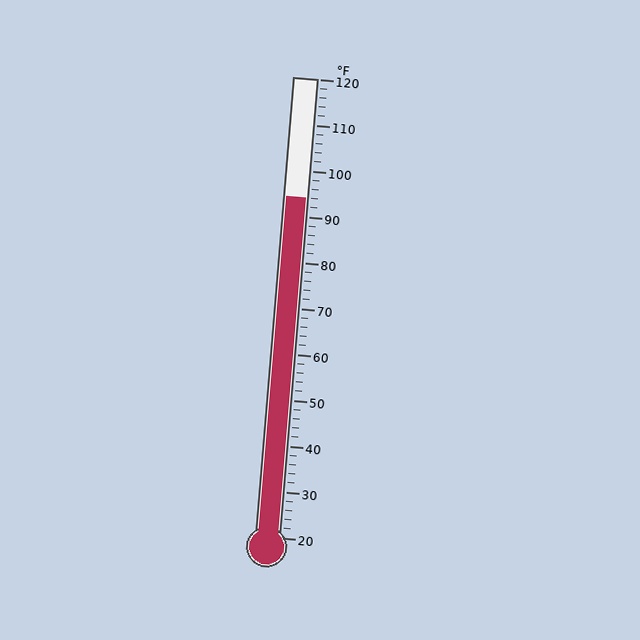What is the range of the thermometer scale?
The thermometer scale ranges from 20°F to 120°F.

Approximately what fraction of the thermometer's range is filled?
The thermometer is filled to approximately 75% of its range.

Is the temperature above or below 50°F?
The temperature is above 50°F.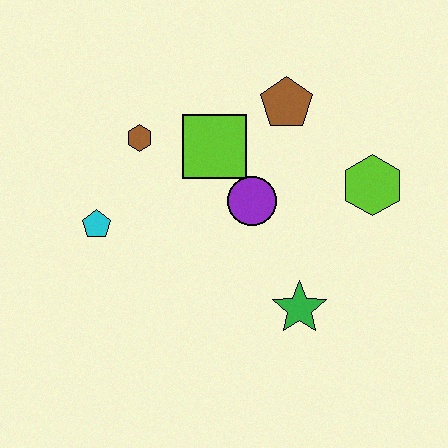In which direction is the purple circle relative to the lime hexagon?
The purple circle is to the left of the lime hexagon.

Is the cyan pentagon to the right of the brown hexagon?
No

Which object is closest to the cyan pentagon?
The brown hexagon is closest to the cyan pentagon.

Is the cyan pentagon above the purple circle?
No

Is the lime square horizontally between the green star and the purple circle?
No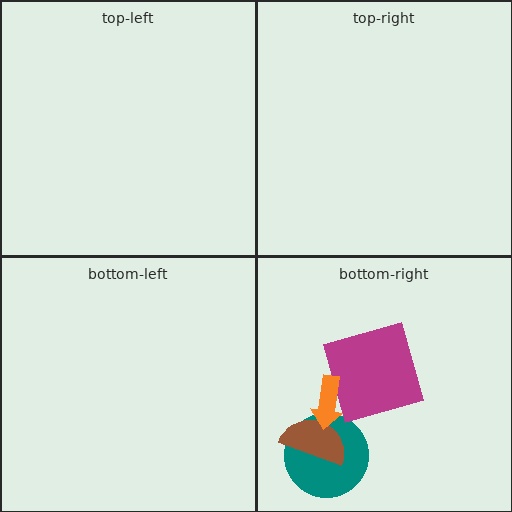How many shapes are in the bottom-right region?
4.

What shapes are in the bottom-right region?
The teal circle, the brown semicircle, the magenta square, the orange arrow.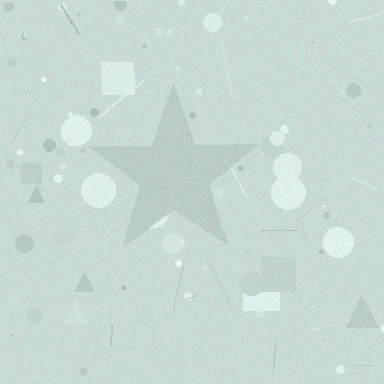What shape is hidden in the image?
A star is hidden in the image.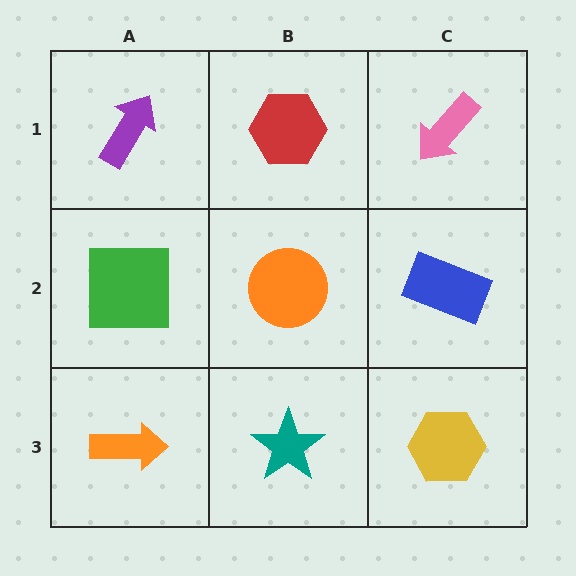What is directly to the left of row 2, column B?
A green square.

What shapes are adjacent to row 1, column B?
An orange circle (row 2, column B), a purple arrow (row 1, column A), a pink arrow (row 1, column C).